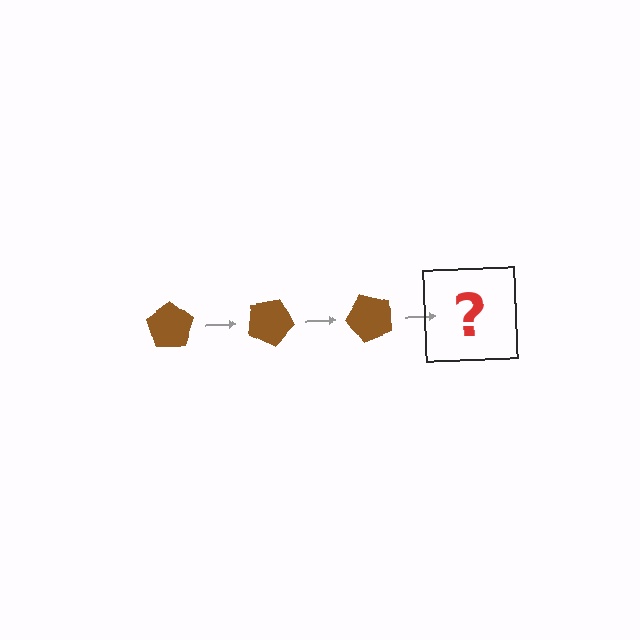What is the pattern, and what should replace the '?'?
The pattern is that the pentagon rotates 25 degrees each step. The '?' should be a brown pentagon rotated 75 degrees.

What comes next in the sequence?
The next element should be a brown pentagon rotated 75 degrees.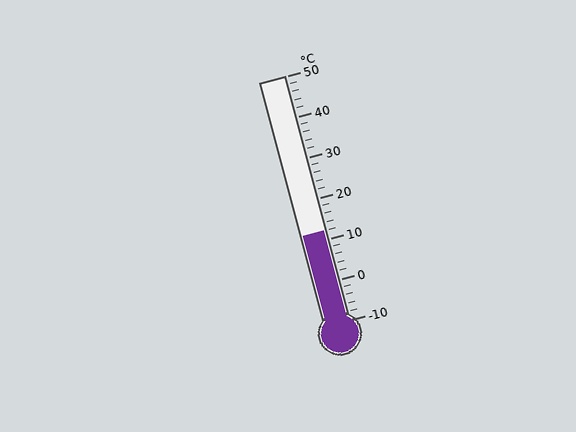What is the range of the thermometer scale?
The thermometer scale ranges from -10°C to 50°C.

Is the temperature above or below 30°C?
The temperature is below 30°C.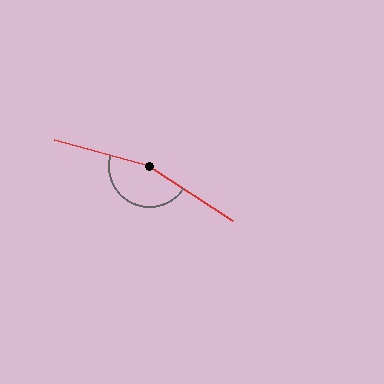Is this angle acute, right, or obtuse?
It is obtuse.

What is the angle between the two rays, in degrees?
Approximately 162 degrees.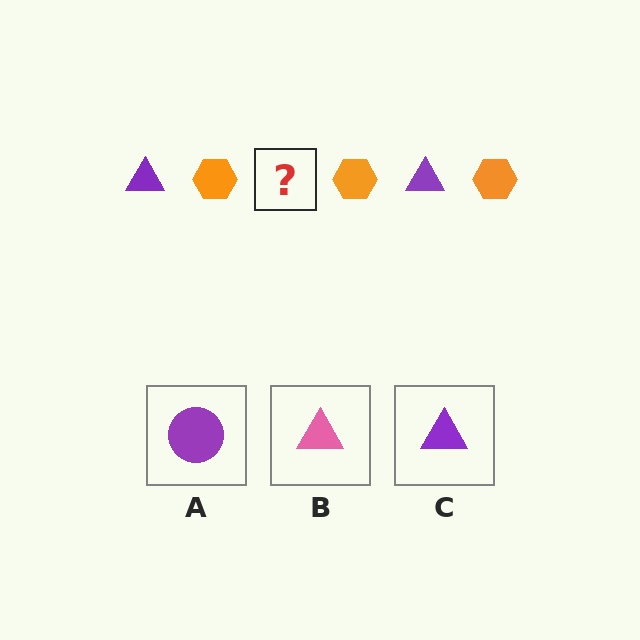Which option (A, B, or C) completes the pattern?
C.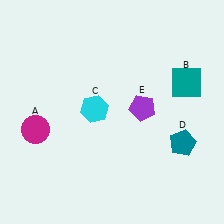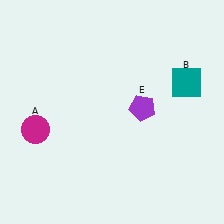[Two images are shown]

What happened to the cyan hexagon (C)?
The cyan hexagon (C) was removed in Image 2. It was in the top-left area of Image 1.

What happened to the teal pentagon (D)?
The teal pentagon (D) was removed in Image 2. It was in the bottom-right area of Image 1.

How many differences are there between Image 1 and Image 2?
There are 2 differences between the two images.